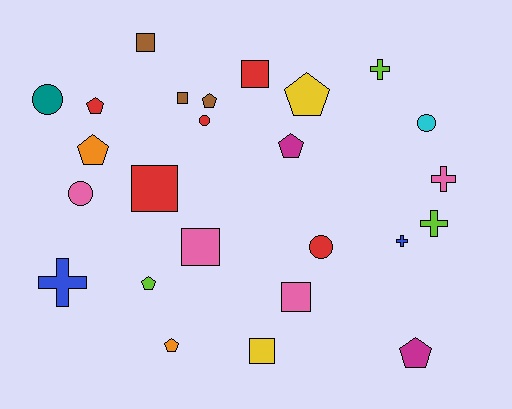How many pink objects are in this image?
There are 4 pink objects.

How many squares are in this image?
There are 7 squares.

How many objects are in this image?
There are 25 objects.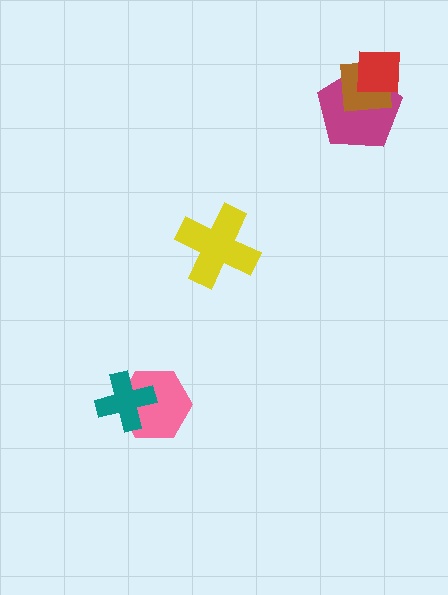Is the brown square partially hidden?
Yes, it is partially covered by another shape.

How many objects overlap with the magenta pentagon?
2 objects overlap with the magenta pentagon.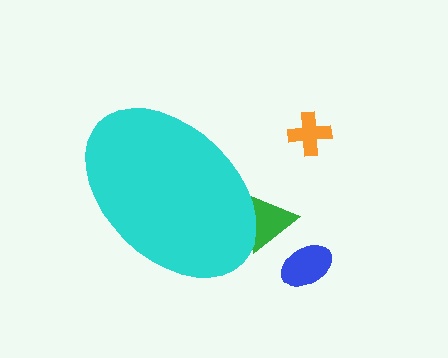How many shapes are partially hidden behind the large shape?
1 shape is partially hidden.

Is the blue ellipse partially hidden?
No, the blue ellipse is fully visible.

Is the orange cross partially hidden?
No, the orange cross is fully visible.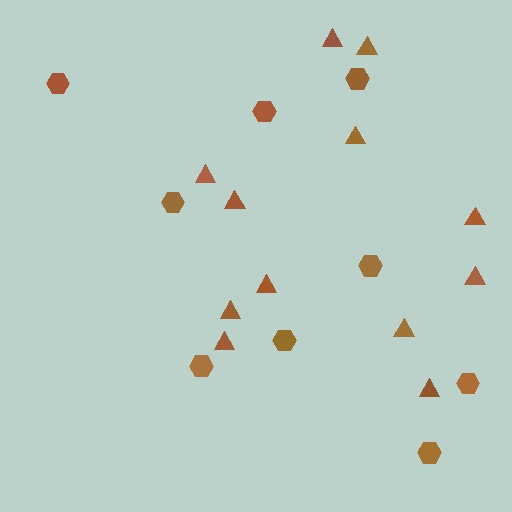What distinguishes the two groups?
There are 2 groups: one group of hexagons (9) and one group of triangles (12).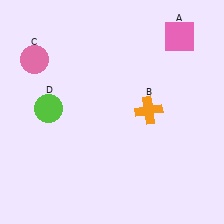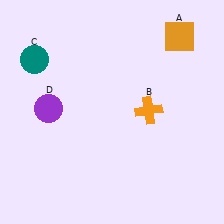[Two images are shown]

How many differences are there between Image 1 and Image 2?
There are 3 differences between the two images.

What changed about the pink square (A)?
In Image 1, A is pink. In Image 2, it changed to orange.